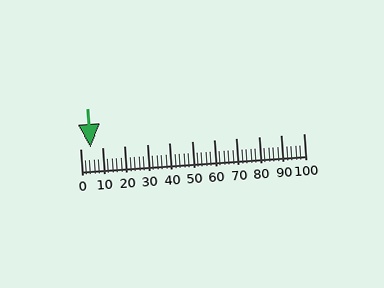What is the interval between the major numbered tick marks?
The major tick marks are spaced 10 units apart.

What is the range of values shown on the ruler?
The ruler shows values from 0 to 100.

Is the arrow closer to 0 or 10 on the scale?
The arrow is closer to 0.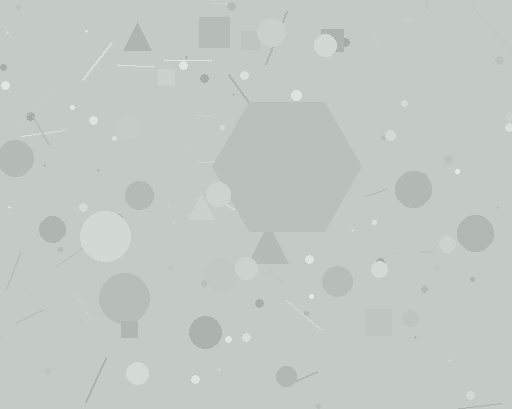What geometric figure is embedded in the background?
A hexagon is embedded in the background.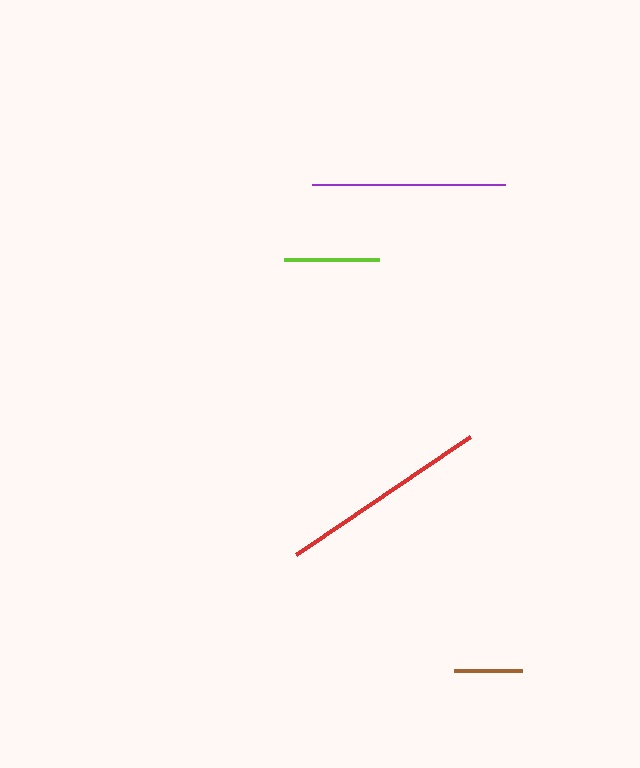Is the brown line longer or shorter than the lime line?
The lime line is longer than the brown line.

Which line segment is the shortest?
The brown line is the shortest at approximately 69 pixels.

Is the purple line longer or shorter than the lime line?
The purple line is longer than the lime line.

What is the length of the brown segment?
The brown segment is approximately 69 pixels long.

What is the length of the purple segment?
The purple segment is approximately 193 pixels long.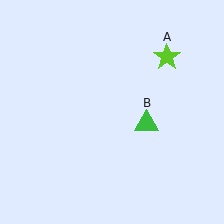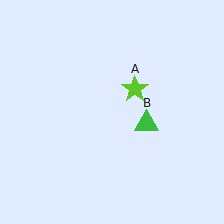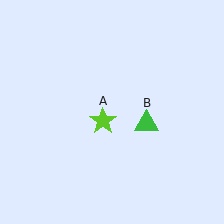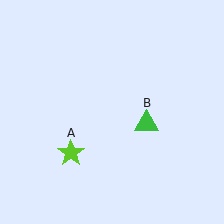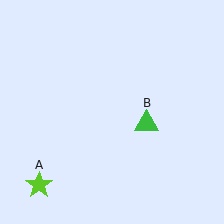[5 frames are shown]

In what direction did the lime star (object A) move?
The lime star (object A) moved down and to the left.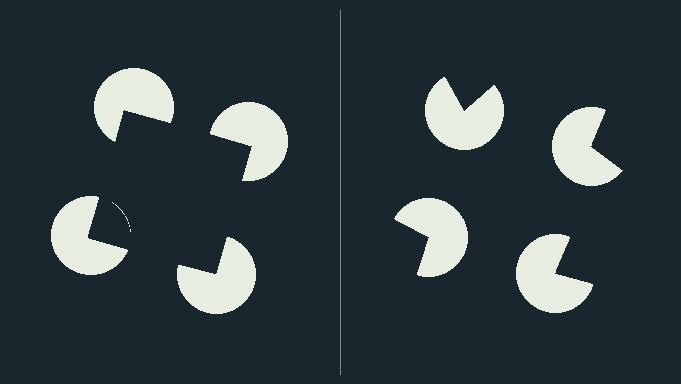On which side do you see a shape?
An illusory square appears on the left side. On the right side the wedge cuts are rotated, so no coherent shape forms.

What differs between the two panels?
The pac-man discs are positioned identically on both sides; only the wedge orientations differ. On the left they align to a square; on the right they are misaligned.